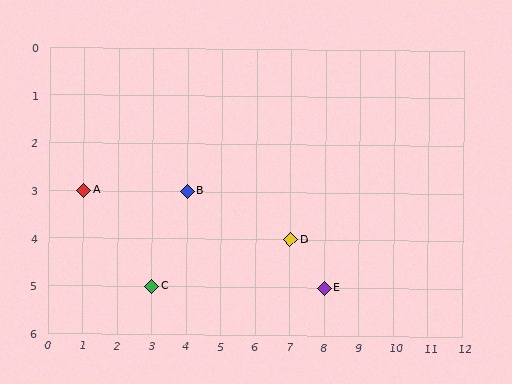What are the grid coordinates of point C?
Point C is at grid coordinates (3, 5).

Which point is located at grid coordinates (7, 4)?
Point D is at (7, 4).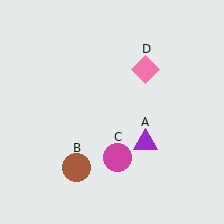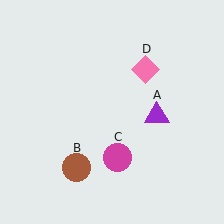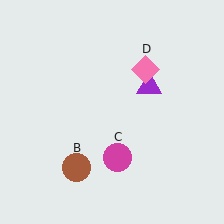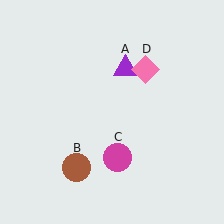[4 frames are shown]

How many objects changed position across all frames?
1 object changed position: purple triangle (object A).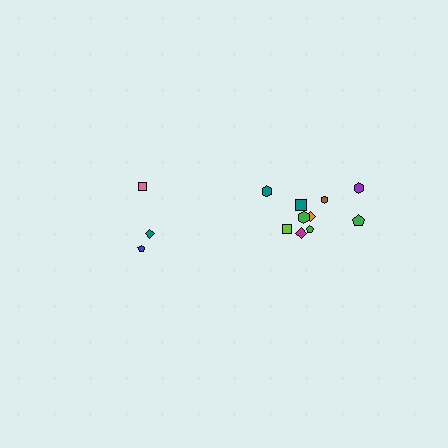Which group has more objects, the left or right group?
The right group.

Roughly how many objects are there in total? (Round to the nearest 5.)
Roughly 15 objects in total.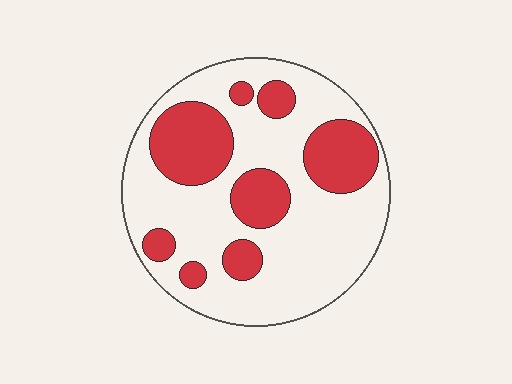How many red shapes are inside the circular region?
8.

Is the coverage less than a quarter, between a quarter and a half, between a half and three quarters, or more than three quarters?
Between a quarter and a half.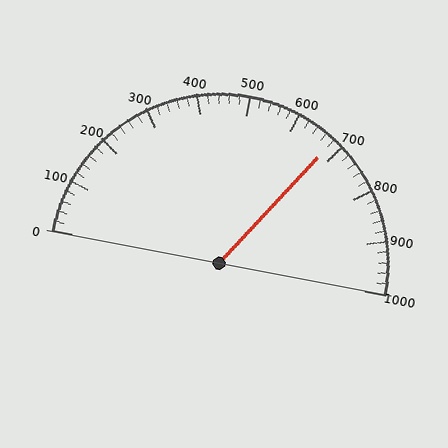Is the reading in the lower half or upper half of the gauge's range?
The reading is in the upper half of the range (0 to 1000).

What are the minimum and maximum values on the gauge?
The gauge ranges from 0 to 1000.